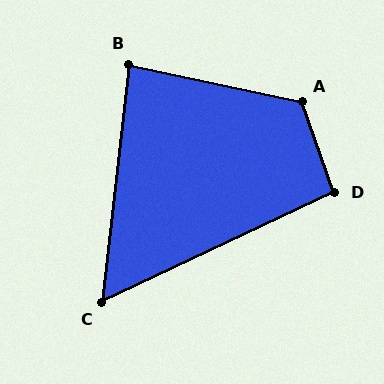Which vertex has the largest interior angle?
A, at approximately 122 degrees.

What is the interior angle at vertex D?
Approximately 96 degrees (obtuse).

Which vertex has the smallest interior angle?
C, at approximately 58 degrees.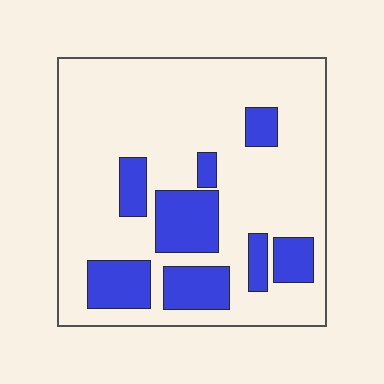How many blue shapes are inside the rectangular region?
8.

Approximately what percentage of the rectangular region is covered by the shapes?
Approximately 25%.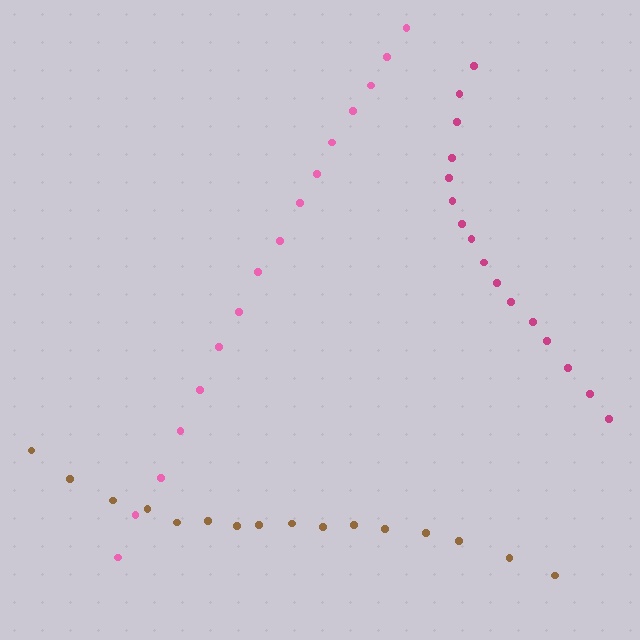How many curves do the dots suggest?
There are 3 distinct paths.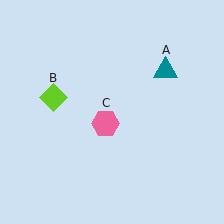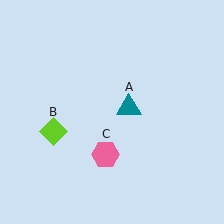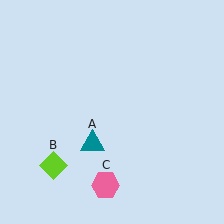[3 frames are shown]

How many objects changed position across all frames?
3 objects changed position: teal triangle (object A), lime diamond (object B), pink hexagon (object C).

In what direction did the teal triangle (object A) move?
The teal triangle (object A) moved down and to the left.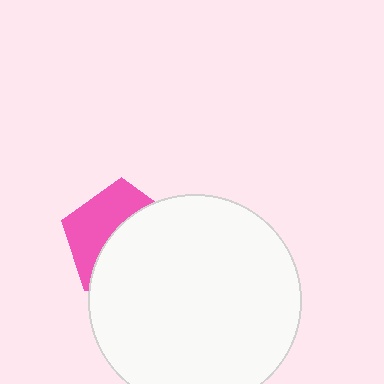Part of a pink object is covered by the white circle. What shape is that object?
It is a pentagon.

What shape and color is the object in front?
The object in front is a white circle.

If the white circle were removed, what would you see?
You would see the complete pink pentagon.